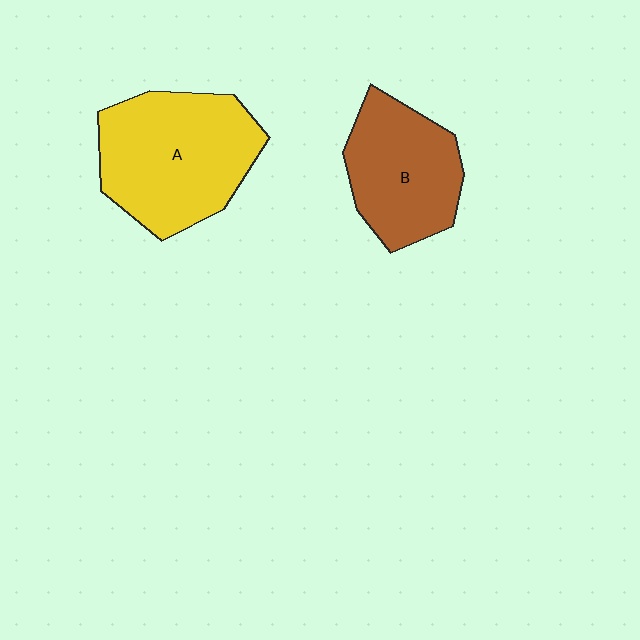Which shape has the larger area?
Shape A (yellow).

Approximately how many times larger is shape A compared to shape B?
Approximately 1.3 times.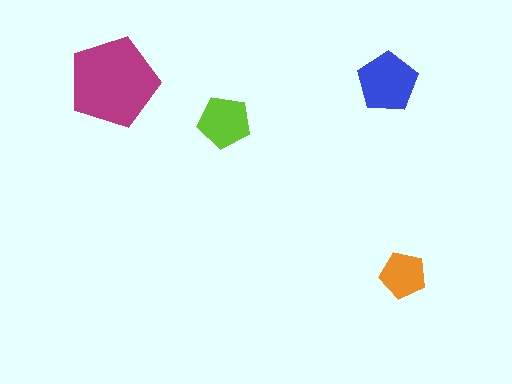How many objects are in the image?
There are 4 objects in the image.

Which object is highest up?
The magenta pentagon is topmost.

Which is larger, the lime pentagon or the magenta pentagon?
The magenta one.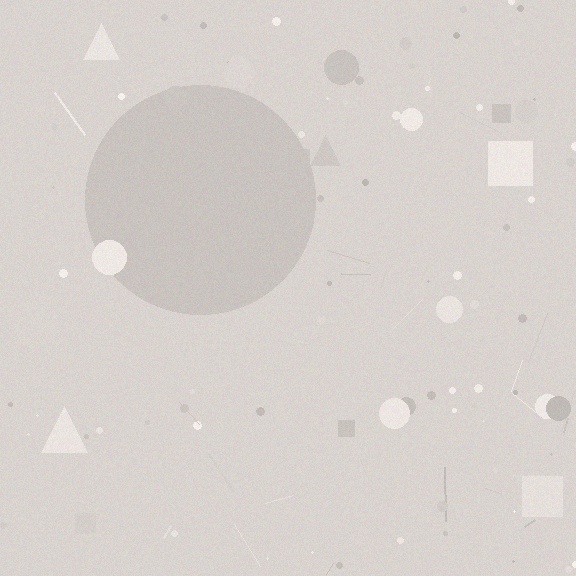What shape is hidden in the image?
A circle is hidden in the image.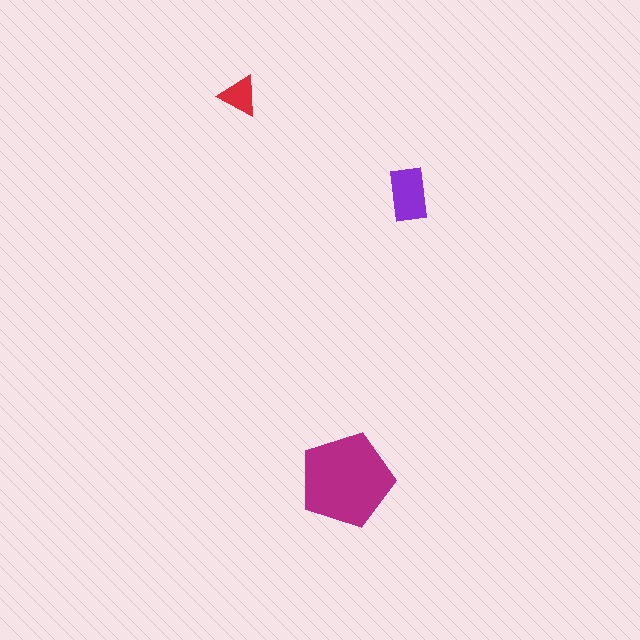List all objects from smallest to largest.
The red triangle, the purple rectangle, the magenta pentagon.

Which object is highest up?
The red triangle is topmost.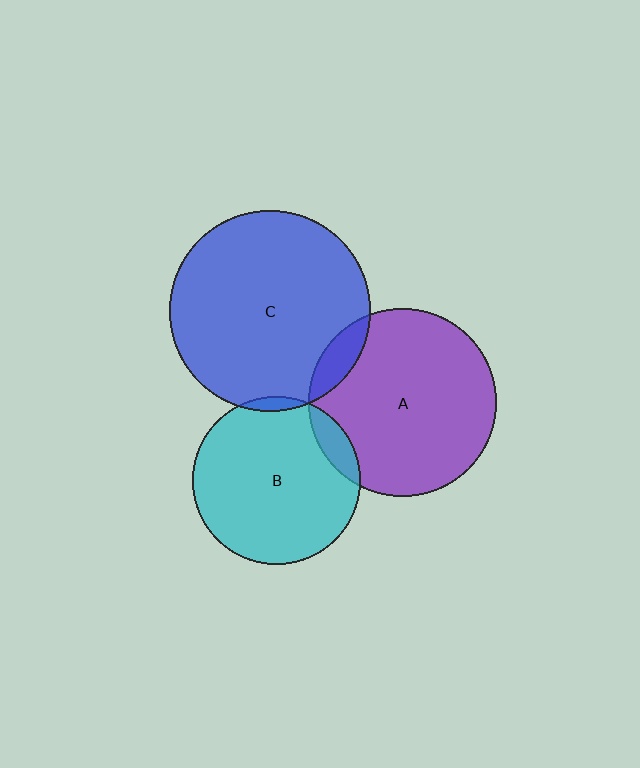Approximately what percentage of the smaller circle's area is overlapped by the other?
Approximately 5%.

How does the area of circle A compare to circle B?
Approximately 1.2 times.